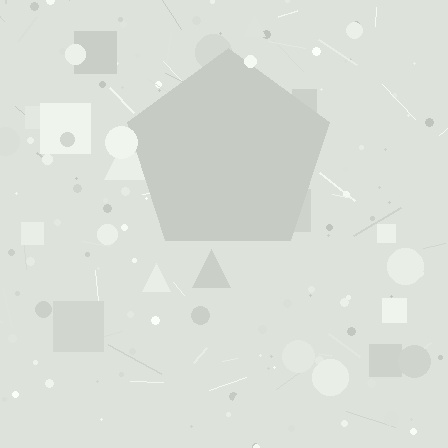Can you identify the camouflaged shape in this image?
The camouflaged shape is a pentagon.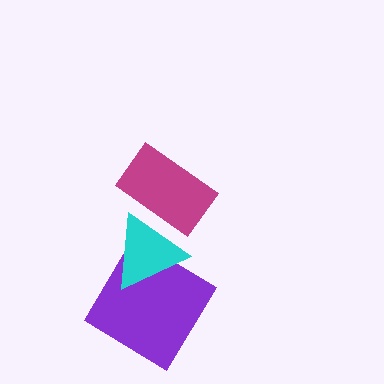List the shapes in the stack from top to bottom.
From top to bottom: the magenta rectangle, the cyan triangle, the purple diamond.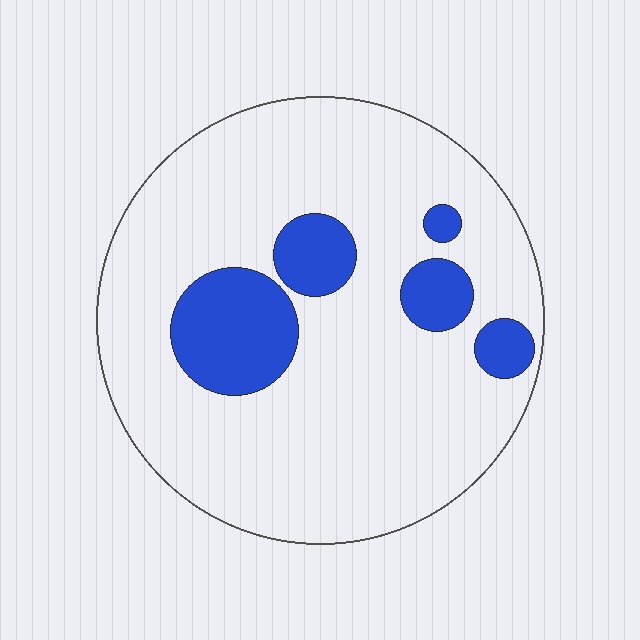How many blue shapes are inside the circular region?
5.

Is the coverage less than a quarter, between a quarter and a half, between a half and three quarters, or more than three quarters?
Less than a quarter.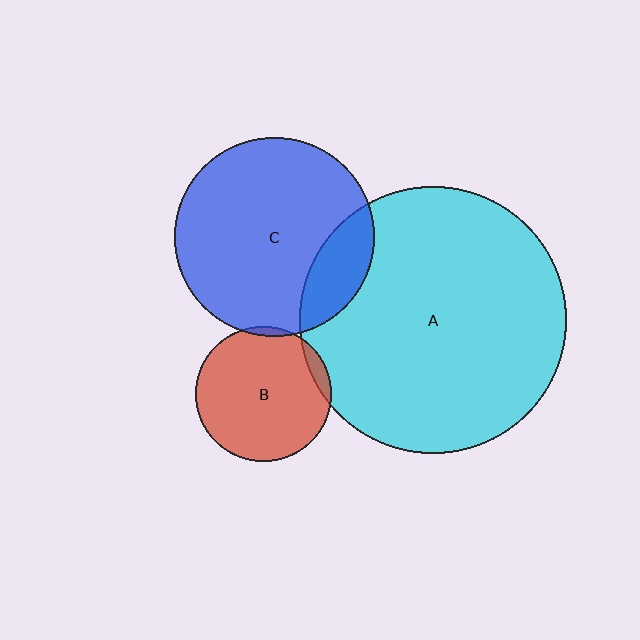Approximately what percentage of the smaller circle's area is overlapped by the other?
Approximately 5%.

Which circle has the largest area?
Circle A (cyan).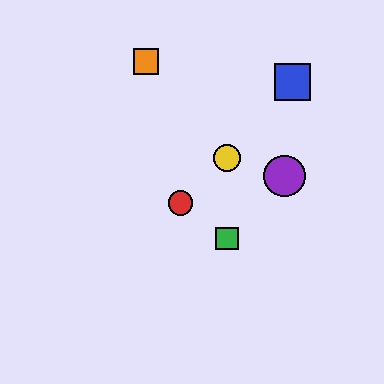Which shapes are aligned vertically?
The green square, the yellow circle are aligned vertically.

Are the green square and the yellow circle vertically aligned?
Yes, both are at x≈227.